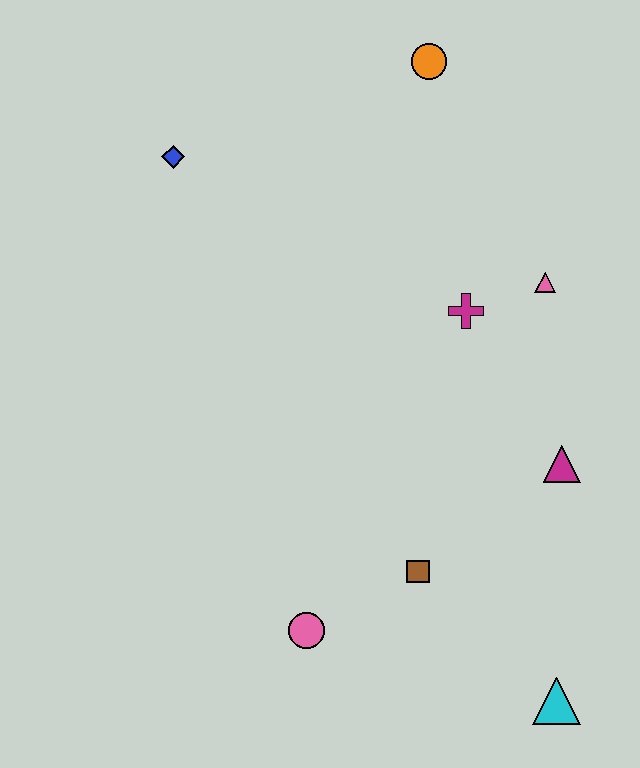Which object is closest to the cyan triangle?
The brown square is closest to the cyan triangle.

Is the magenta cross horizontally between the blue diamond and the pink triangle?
Yes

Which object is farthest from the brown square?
The orange circle is farthest from the brown square.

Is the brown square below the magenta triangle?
Yes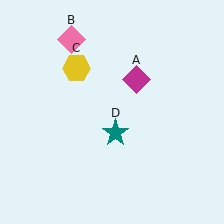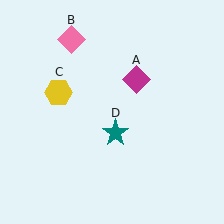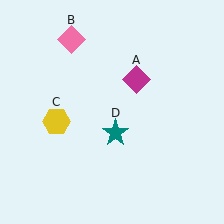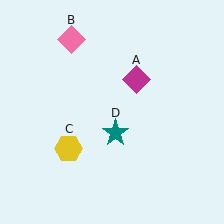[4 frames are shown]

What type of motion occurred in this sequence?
The yellow hexagon (object C) rotated counterclockwise around the center of the scene.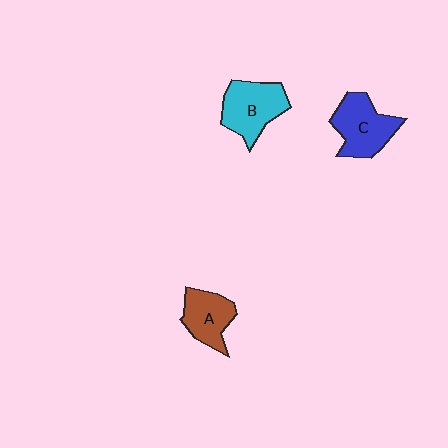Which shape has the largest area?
Shape B (cyan).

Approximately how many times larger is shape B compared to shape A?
Approximately 1.3 times.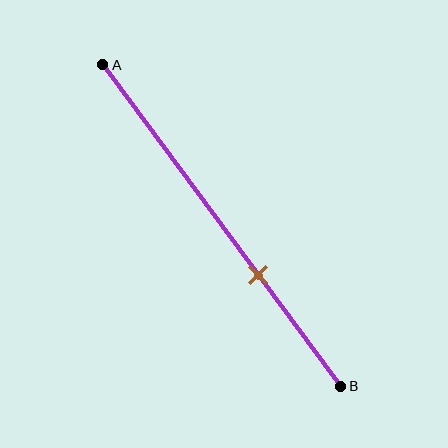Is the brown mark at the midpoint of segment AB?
No, the mark is at about 65% from A, not at the 50% midpoint.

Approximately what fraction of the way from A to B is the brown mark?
The brown mark is approximately 65% of the way from A to B.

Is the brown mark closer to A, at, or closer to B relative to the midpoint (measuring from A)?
The brown mark is closer to point B than the midpoint of segment AB.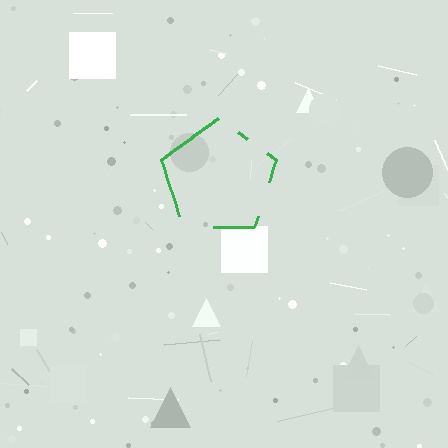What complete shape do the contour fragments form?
The contour fragments form a pentagon.